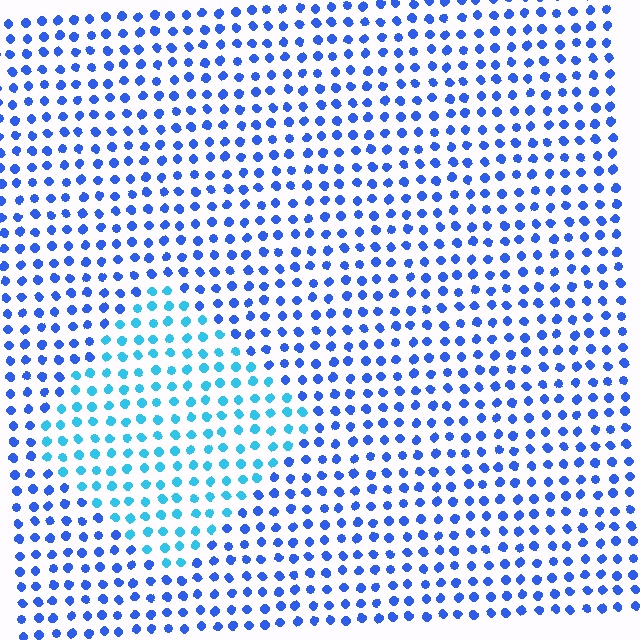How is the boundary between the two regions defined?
The boundary is defined purely by a slight shift in hue (about 33 degrees). Spacing, size, and orientation are identical on both sides.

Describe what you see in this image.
The image is filled with small blue elements in a uniform arrangement. A diamond-shaped region is visible where the elements are tinted to a slightly different hue, forming a subtle color boundary.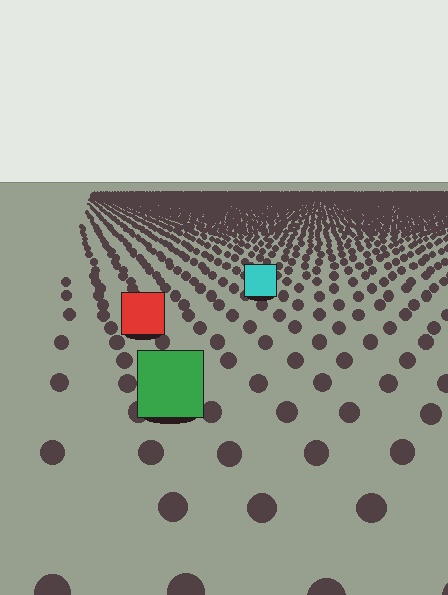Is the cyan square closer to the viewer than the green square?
No. The green square is closer — you can tell from the texture gradient: the ground texture is coarser near it.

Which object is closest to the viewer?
The green square is closest. The texture marks near it are larger and more spread out.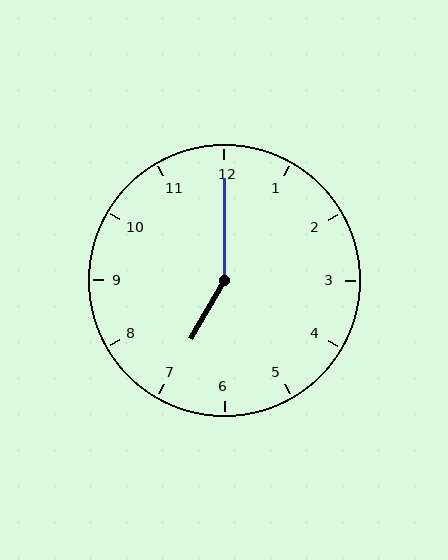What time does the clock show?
7:00.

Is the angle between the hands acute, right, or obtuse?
It is obtuse.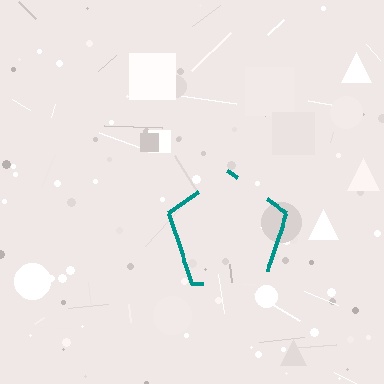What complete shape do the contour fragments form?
The contour fragments form a pentagon.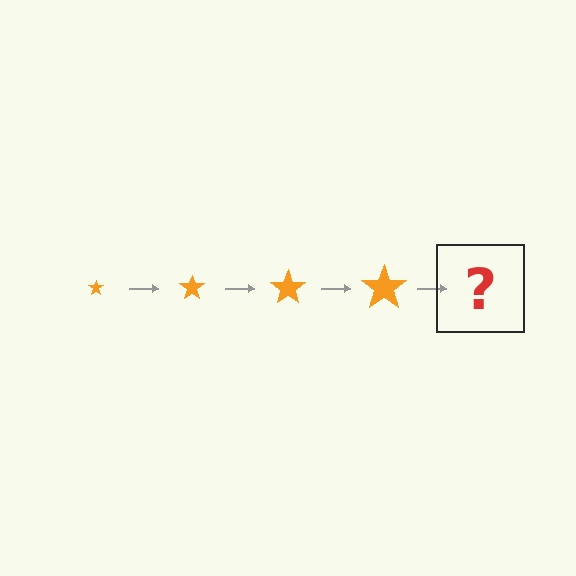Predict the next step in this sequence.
The next step is an orange star, larger than the previous one.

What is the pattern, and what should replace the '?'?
The pattern is that the star gets progressively larger each step. The '?' should be an orange star, larger than the previous one.